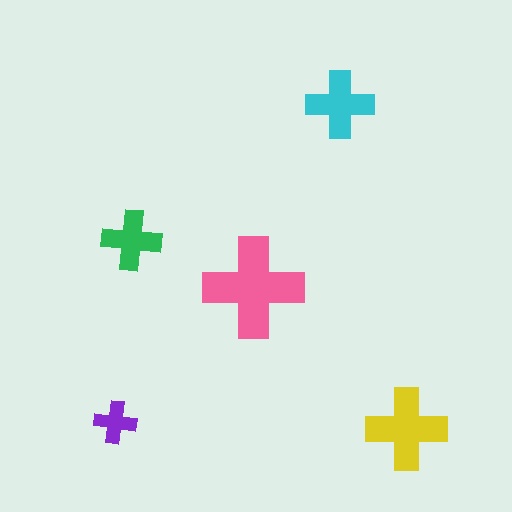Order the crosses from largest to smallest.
the pink one, the yellow one, the cyan one, the green one, the purple one.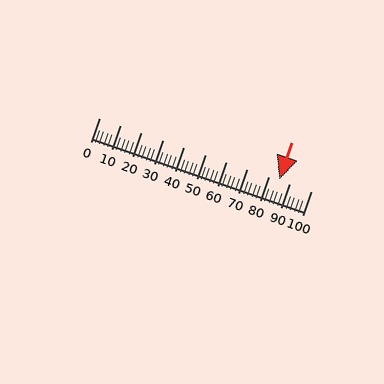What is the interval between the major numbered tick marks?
The major tick marks are spaced 10 units apart.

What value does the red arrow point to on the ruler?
The red arrow points to approximately 85.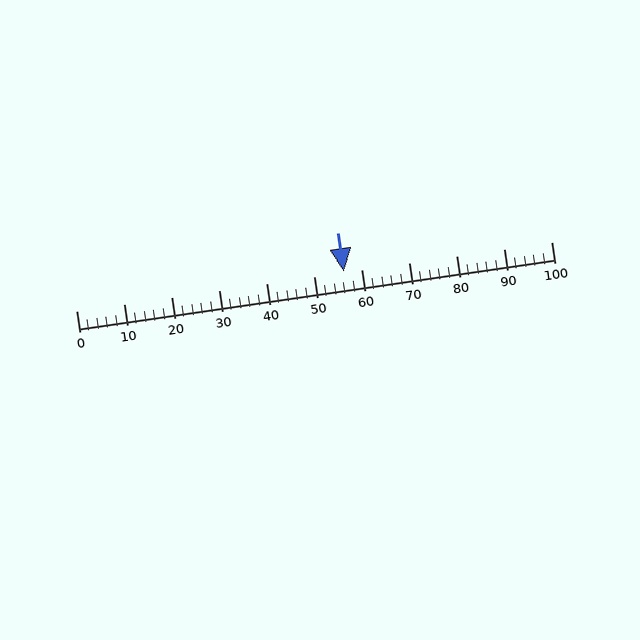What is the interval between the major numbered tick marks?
The major tick marks are spaced 10 units apart.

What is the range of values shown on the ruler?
The ruler shows values from 0 to 100.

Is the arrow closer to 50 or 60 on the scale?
The arrow is closer to 60.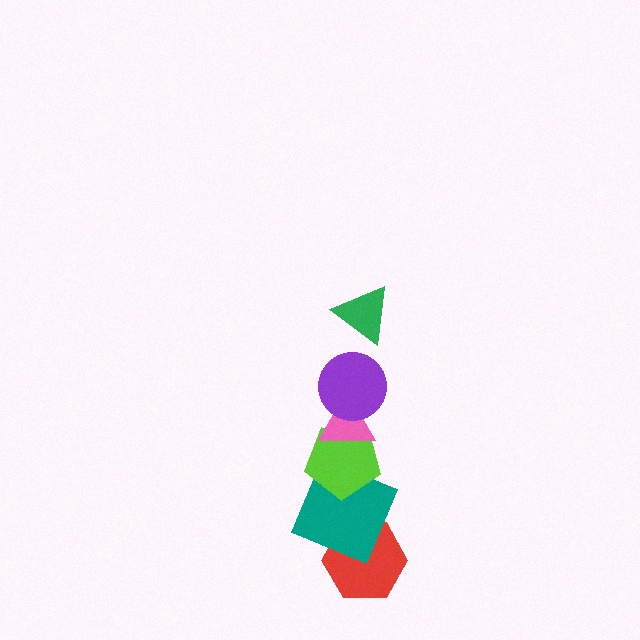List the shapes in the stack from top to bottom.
From top to bottom: the green triangle, the purple circle, the pink triangle, the lime pentagon, the teal square, the red hexagon.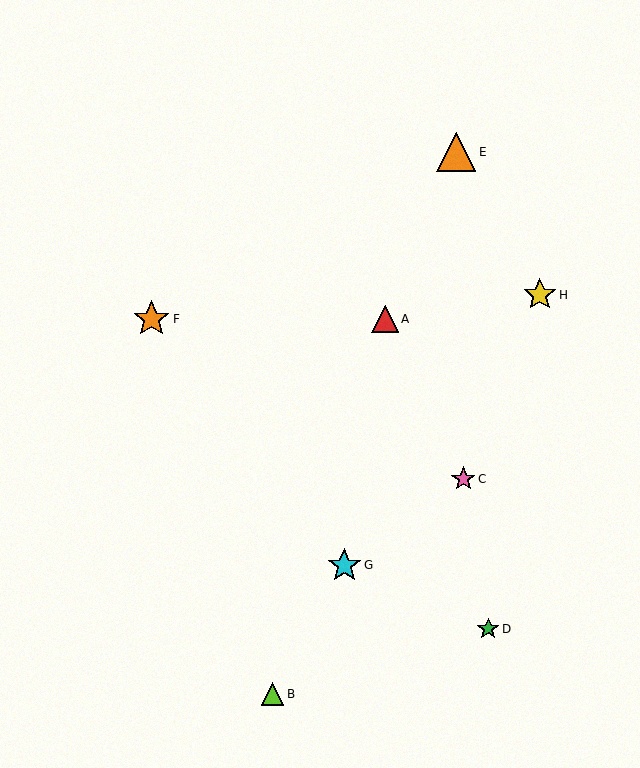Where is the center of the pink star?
The center of the pink star is at (463, 479).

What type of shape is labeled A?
Shape A is a red triangle.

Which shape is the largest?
The orange triangle (labeled E) is the largest.